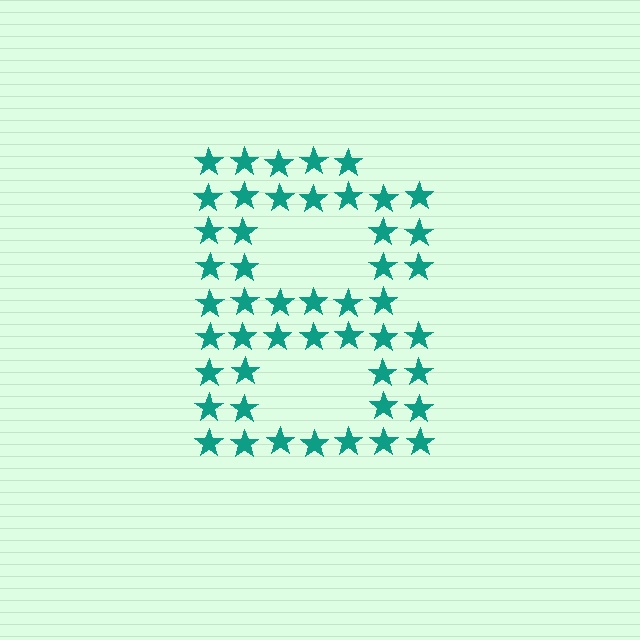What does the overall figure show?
The overall figure shows the letter B.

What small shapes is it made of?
It is made of small stars.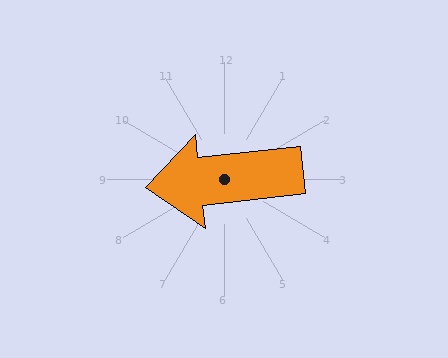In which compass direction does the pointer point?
West.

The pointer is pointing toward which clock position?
Roughly 9 o'clock.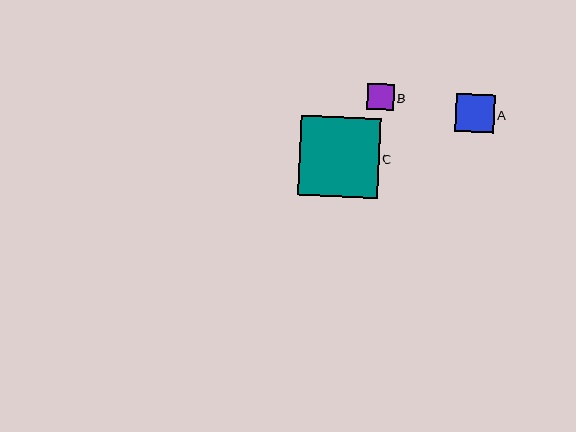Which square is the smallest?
Square B is the smallest with a size of approximately 26 pixels.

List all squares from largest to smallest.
From largest to smallest: C, A, B.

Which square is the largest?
Square C is the largest with a size of approximately 80 pixels.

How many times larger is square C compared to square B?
Square C is approximately 3.0 times the size of square B.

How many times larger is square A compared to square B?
Square A is approximately 1.5 times the size of square B.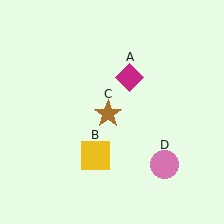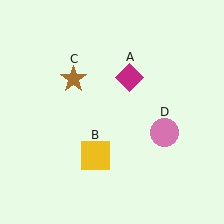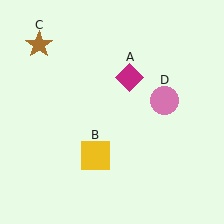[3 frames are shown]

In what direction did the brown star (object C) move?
The brown star (object C) moved up and to the left.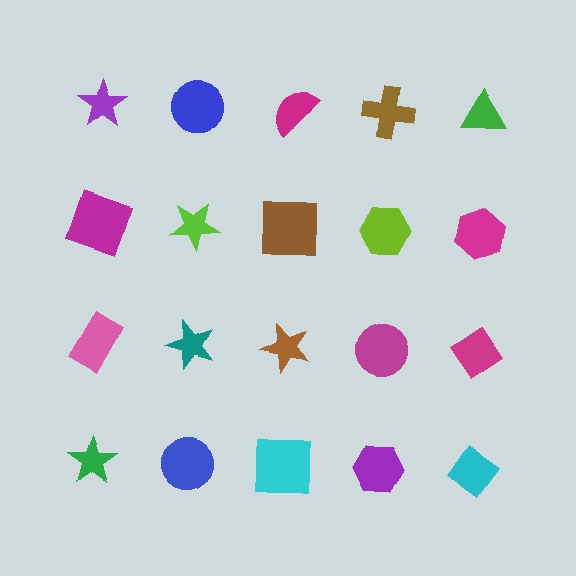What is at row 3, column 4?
A magenta circle.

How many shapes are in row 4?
5 shapes.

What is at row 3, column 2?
A teal star.